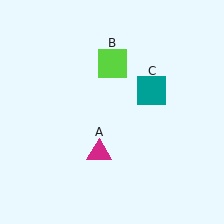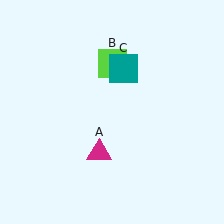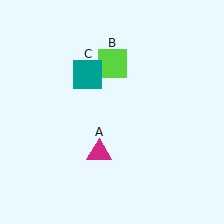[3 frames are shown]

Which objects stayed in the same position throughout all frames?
Magenta triangle (object A) and lime square (object B) remained stationary.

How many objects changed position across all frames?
1 object changed position: teal square (object C).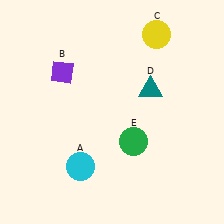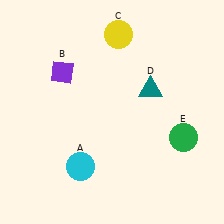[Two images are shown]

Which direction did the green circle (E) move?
The green circle (E) moved right.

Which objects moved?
The objects that moved are: the yellow circle (C), the green circle (E).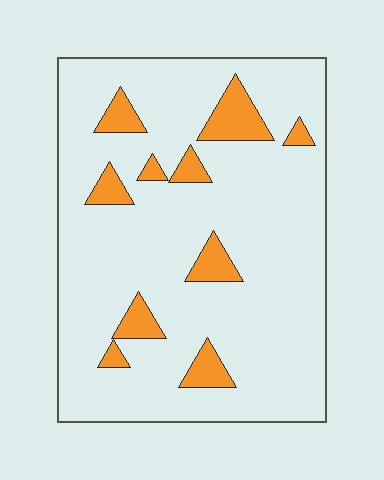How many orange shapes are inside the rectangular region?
10.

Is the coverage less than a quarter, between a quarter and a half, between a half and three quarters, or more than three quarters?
Less than a quarter.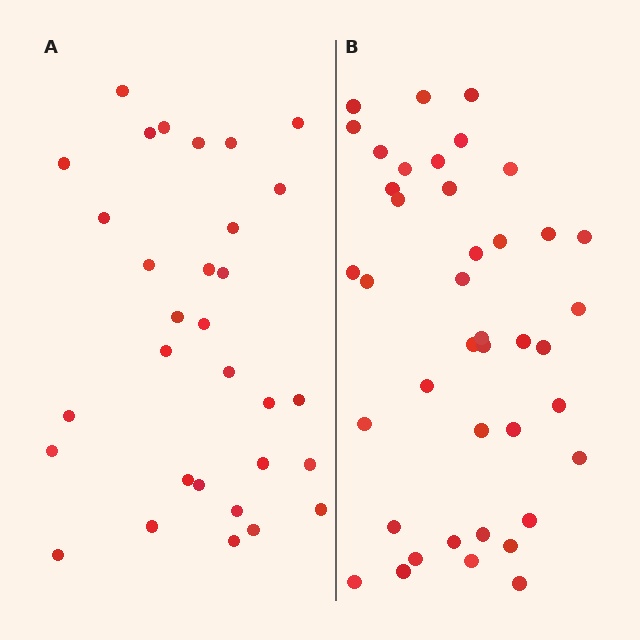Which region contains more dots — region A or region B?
Region B (the right region) has more dots.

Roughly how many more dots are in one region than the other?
Region B has roughly 10 or so more dots than region A.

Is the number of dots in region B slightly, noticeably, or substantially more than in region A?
Region B has noticeably more, but not dramatically so. The ratio is roughly 1.3 to 1.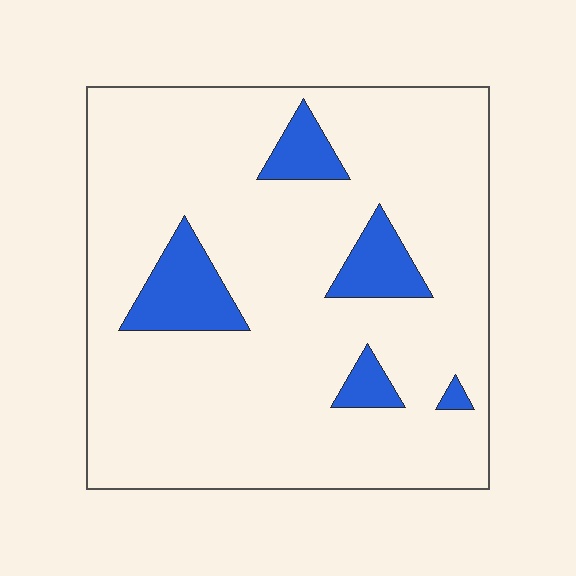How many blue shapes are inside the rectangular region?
5.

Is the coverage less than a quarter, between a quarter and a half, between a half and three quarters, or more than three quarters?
Less than a quarter.